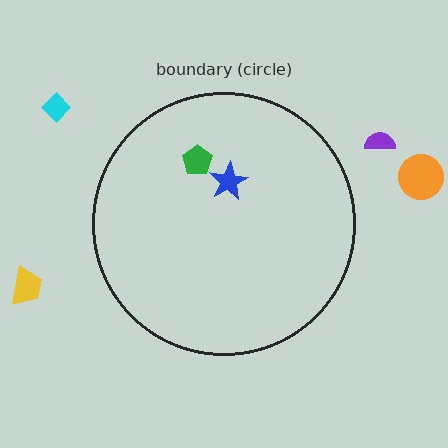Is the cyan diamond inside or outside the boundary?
Outside.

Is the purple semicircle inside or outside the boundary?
Outside.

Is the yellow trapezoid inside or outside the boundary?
Outside.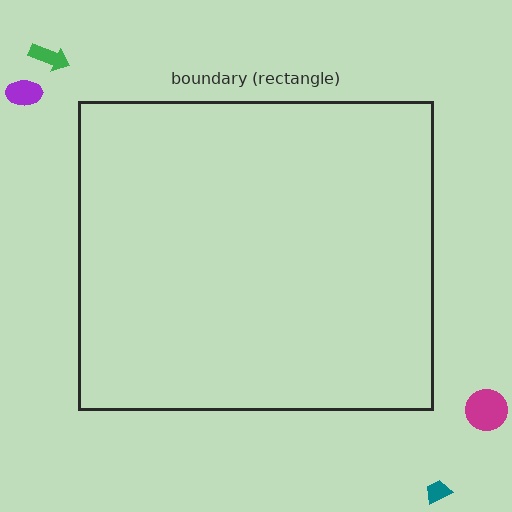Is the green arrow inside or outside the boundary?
Outside.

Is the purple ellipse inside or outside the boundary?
Outside.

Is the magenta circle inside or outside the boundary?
Outside.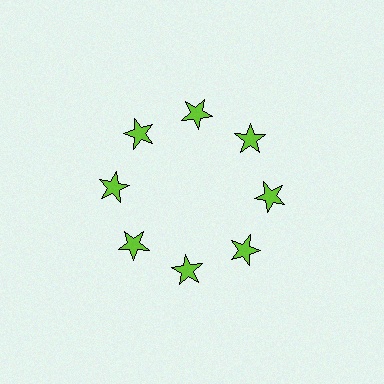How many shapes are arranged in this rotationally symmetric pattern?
There are 8 shapes, arranged in 8 groups of 1.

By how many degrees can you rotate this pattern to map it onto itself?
The pattern maps onto itself every 45 degrees of rotation.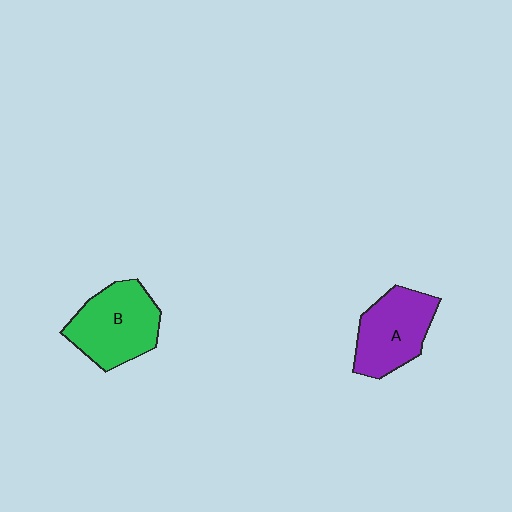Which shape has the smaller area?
Shape A (purple).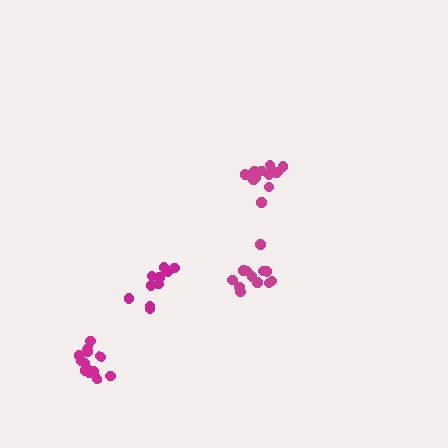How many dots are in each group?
Group 1: 14 dots, Group 2: 13 dots, Group 3: 10 dots, Group 4: 12 dots (49 total).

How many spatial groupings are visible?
There are 4 spatial groupings.